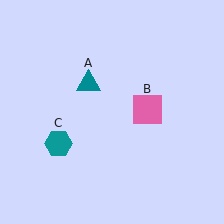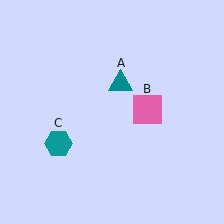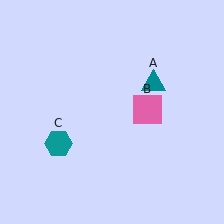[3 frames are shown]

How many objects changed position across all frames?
1 object changed position: teal triangle (object A).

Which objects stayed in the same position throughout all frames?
Pink square (object B) and teal hexagon (object C) remained stationary.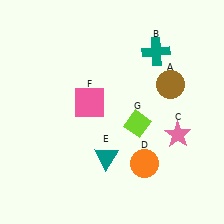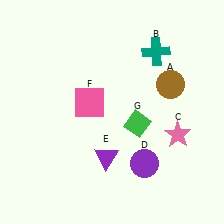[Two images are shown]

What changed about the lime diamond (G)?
In Image 1, G is lime. In Image 2, it changed to green.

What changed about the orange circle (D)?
In Image 1, D is orange. In Image 2, it changed to purple.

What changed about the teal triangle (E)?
In Image 1, E is teal. In Image 2, it changed to purple.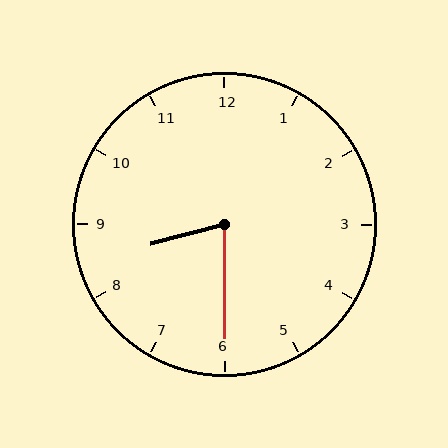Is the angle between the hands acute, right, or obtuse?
It is acute.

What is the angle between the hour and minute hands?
Approximately 75 degrees.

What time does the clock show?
8:30.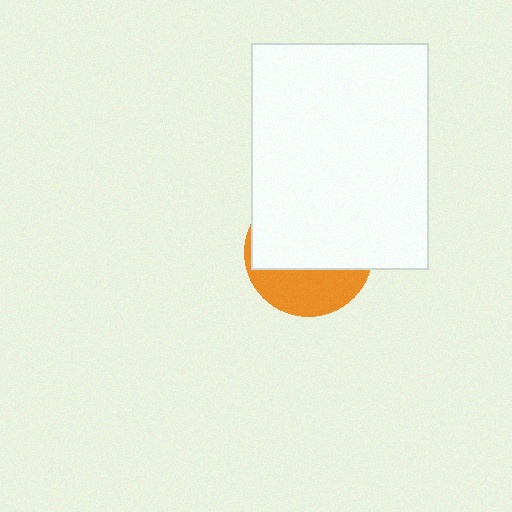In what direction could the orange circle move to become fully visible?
The orange circle could move down. That would shift it out from behind the white rectangle entirely.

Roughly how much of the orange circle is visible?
A small part of it is visible (roughly 35%).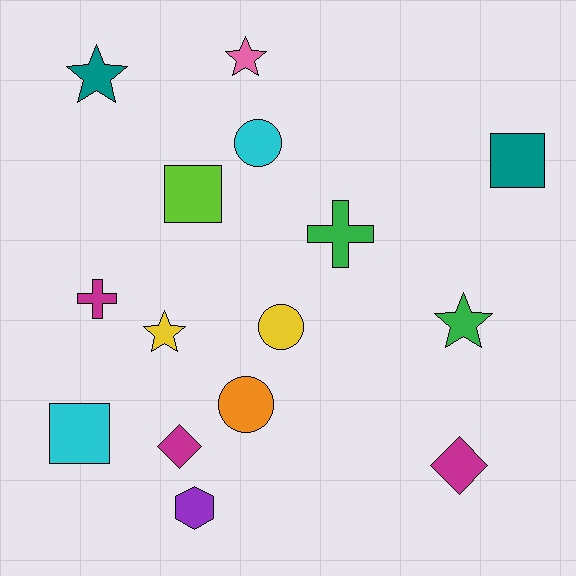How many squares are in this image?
There are 3 squares.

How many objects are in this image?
There are 15 objects.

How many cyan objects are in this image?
There are 2 cyan objects.